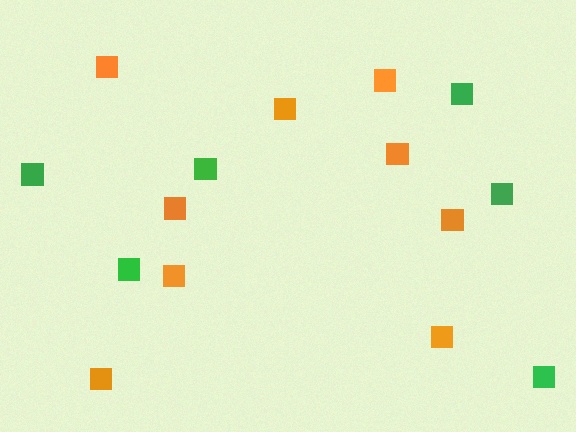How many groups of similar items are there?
There are 2 groups: one group of orange squares (9) and one group of green squares (6).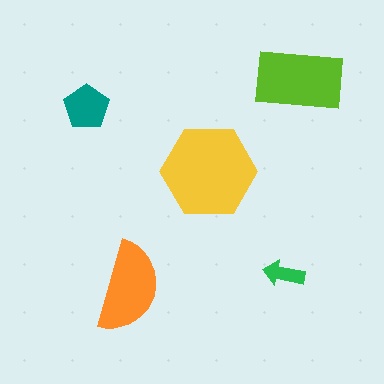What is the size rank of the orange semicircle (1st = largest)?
3rd.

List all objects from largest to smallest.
The yellow hexagon, the lime rectangle, the orange semicircle, the teal pentagon, the green arrow.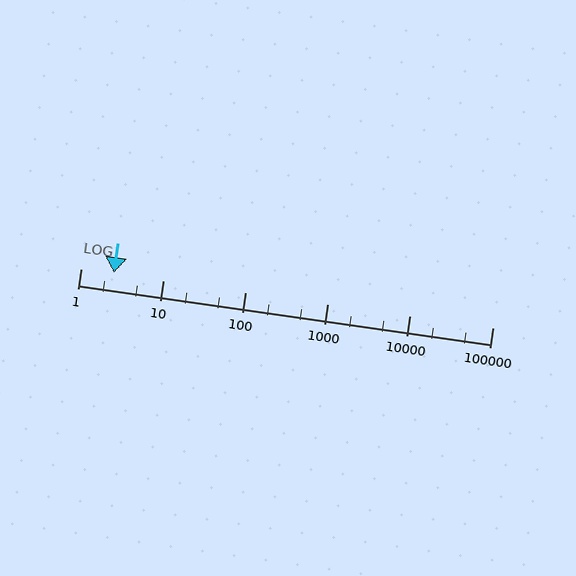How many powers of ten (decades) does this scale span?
The scale spans 5 decades, from 1 to 100000.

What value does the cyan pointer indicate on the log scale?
The pointer indicates approximately 2.5.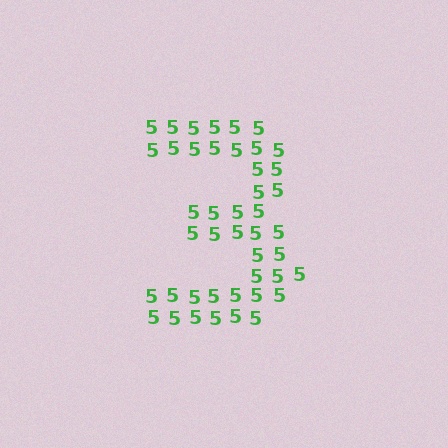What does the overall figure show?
The overall figure shows the digit 3.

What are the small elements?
The small elements are digit 5's.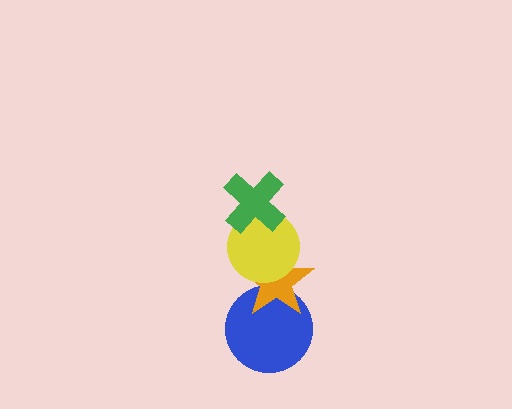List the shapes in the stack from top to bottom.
From top to bottom: the green cross, the yellow circle, the orange star, the blue circle.